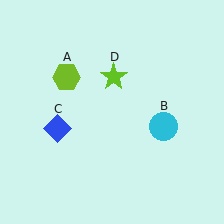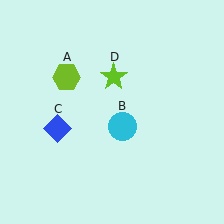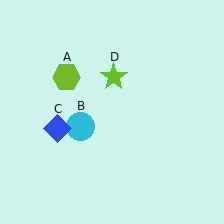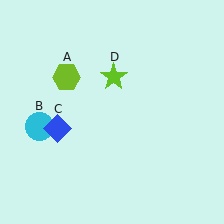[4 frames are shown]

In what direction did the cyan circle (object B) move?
The cyan circle (object B) moved left.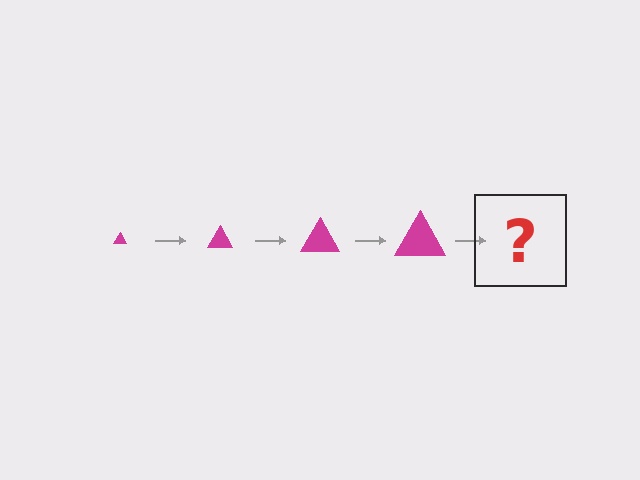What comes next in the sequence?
The next element should be a magenta triangle, larger than the previous one.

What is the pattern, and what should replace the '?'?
The pattern is that the triangle gets progressively larger each step. The '?' should be a magenta triangle, larger than the previous one.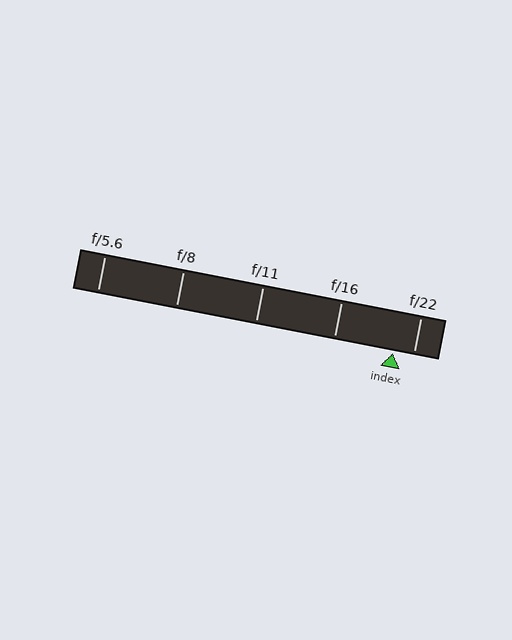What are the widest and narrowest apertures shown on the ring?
The widest aperture shown is f/5.6 and the narrowest is f/22.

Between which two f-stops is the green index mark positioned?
The index mark is between f/16 and f/22.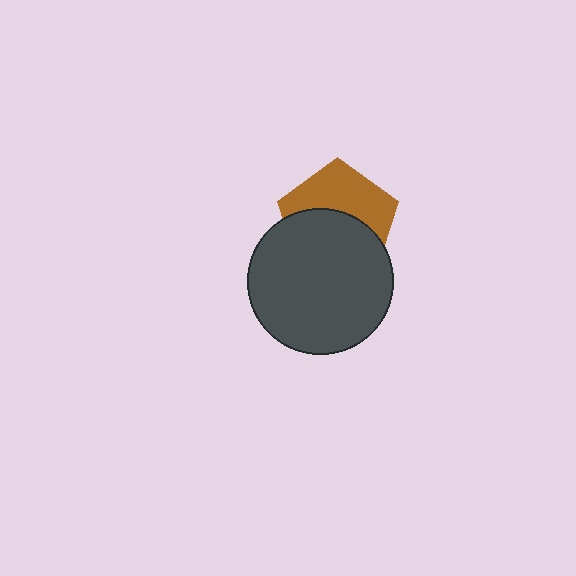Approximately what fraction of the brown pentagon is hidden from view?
Roughly 54% of the brown pentagon is hidden behind the dark gray circle.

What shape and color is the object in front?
The object in front is a dark gray circle.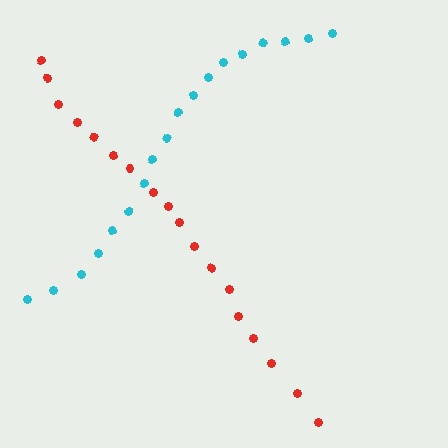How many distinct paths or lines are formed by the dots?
There are 2 distinct paths.